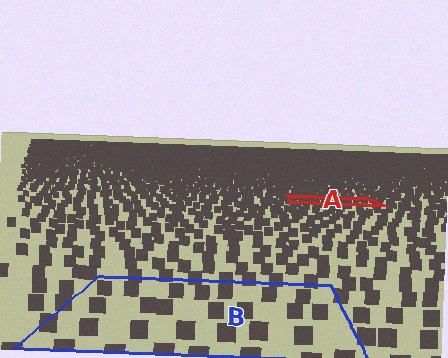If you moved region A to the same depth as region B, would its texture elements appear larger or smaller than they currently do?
They would appear larger. At a closer depth, the same texture elements are projected at a bigger on-screen size.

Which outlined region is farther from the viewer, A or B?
Region A is farther from the viewer — the texture elements inside it appear smaller and more densely packed.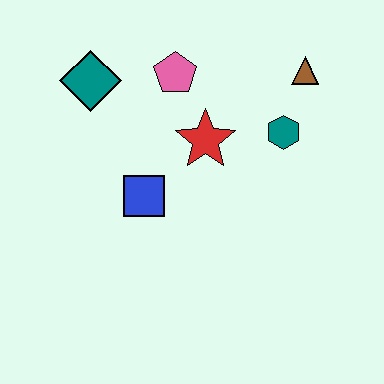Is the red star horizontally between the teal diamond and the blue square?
No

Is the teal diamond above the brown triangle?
No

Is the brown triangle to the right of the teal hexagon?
Yes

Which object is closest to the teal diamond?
The pink pentagon is closest to the teal diamond.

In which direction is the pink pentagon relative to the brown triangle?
The pink pentagon is to the left of the brown triangle.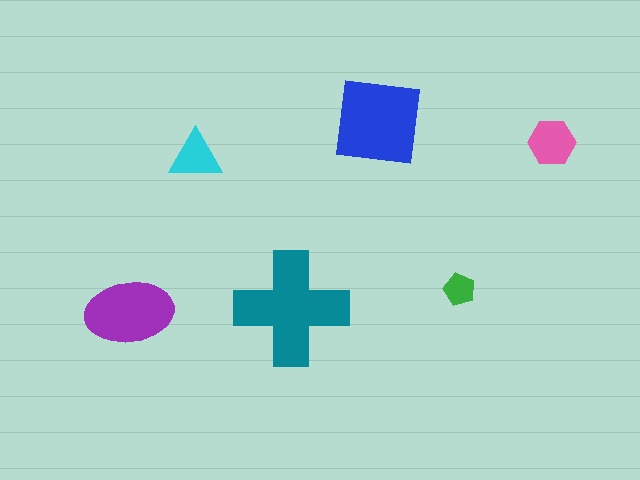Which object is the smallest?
The green pentagon.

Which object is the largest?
The teal cross.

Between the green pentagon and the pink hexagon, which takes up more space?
The pink hexagon.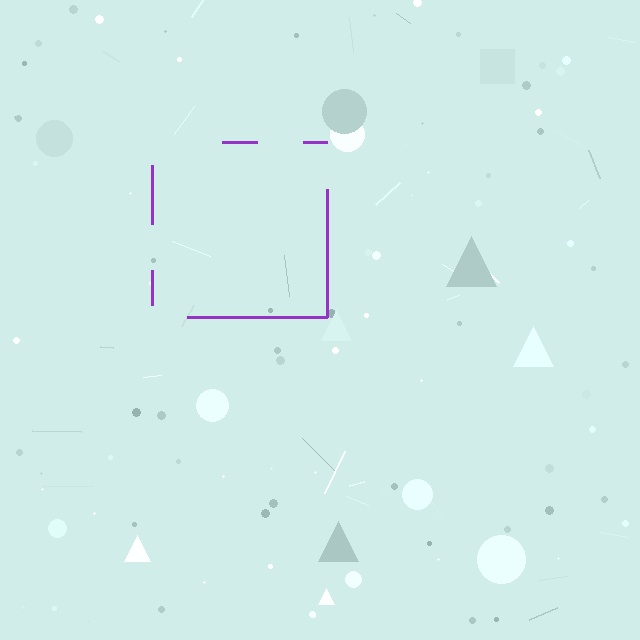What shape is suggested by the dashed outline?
The dashed outline suggests a square.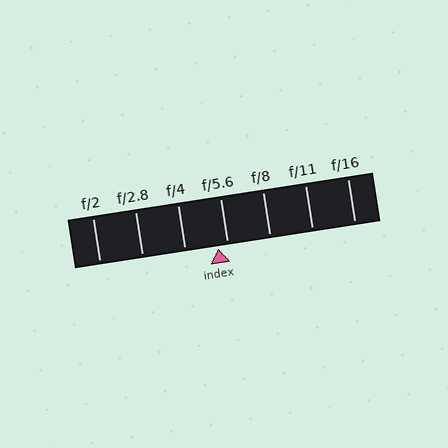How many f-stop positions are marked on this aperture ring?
There are 7 f-stop positions marked.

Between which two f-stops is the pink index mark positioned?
The index mark is between f/4 and f/5.6.